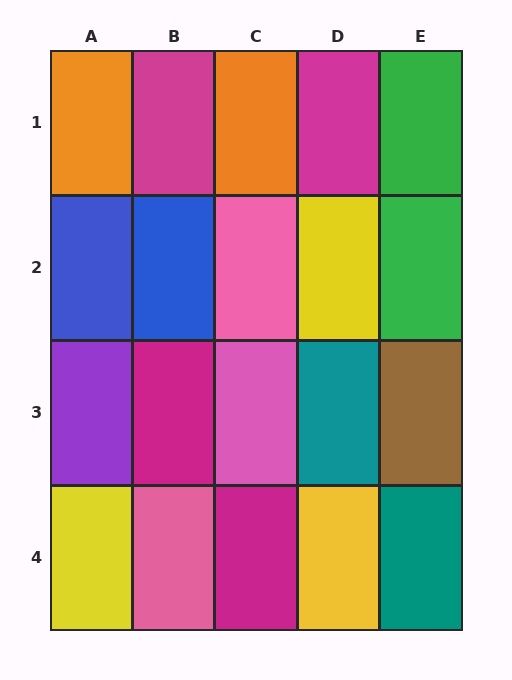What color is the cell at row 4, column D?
Yellow.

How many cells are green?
2 cells are green.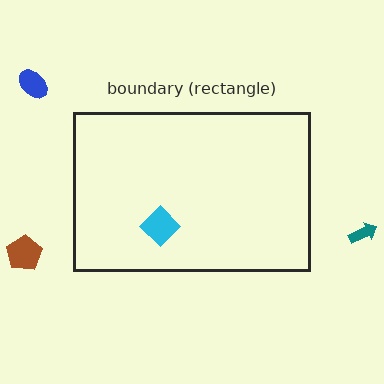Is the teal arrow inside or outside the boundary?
Outside.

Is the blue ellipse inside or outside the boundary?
Outside.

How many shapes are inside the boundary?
1 inside, 3 outside.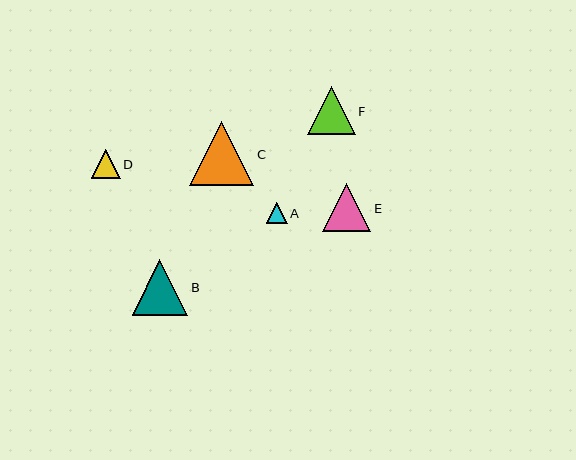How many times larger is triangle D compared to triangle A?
Triangle D is approximately 1.4 times the size of triangle A.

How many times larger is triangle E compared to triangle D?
Triangle E is approximately 1.7 times the size of triangle D.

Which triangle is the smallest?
Triangle A is the smallest with a size of approximately 21 pixels.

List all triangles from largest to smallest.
From largest to smallest: C, B, F, E, D, A.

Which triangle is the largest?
Triangle C is the largest with a size of approximately 64 pixels.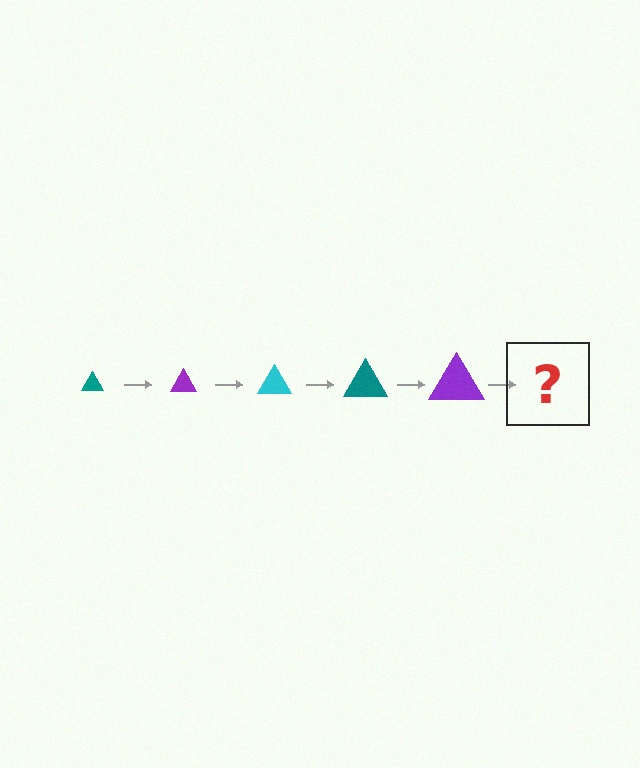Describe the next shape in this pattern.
It should be a cyan triangle, larger than the previous one.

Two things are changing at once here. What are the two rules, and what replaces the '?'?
The two rules are that the triangle grows larger each step and the color cycles through teal, purple, and cyan. The '?' should be a cyan triangle, larger than the previous one.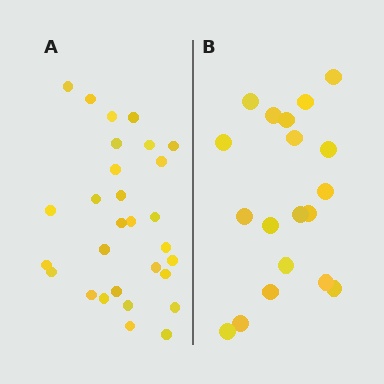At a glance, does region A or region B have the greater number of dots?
Region A (the left region) has more dots.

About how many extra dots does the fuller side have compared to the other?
Region A has roughly 10 or so more dots than region B.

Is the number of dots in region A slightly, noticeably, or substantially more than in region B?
Region A has substantially more. The ratio is roughly 1.5 to 1.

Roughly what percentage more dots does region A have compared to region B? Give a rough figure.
About 55% more.